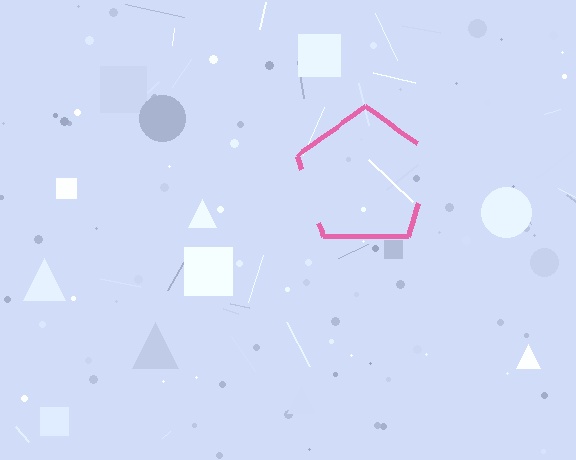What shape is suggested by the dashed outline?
The dashed outline suggests a pentagon.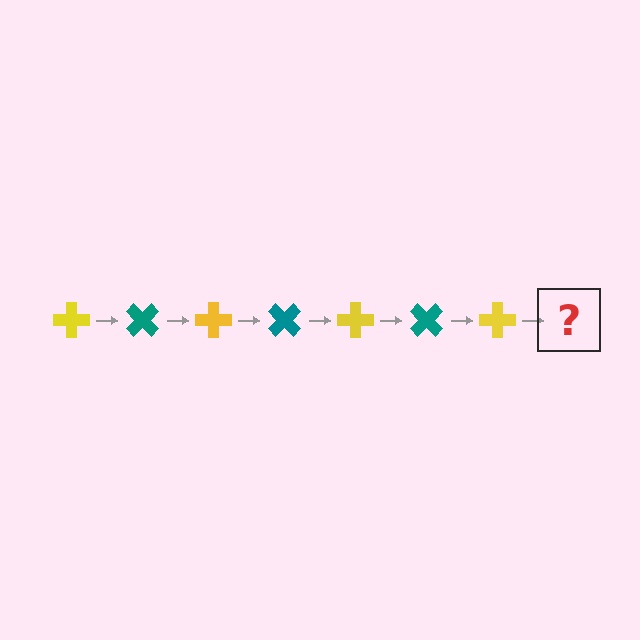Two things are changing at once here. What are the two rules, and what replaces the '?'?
The two rules are that it rotates 45 degrees each step and the color cycles through yellow and teal. The '?' should be a teal cross, rotated 315 degrees from the start.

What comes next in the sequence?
The next element should be a teal cross, rotated 315 degrees from the start.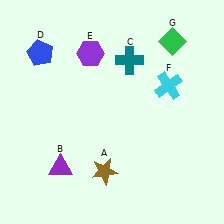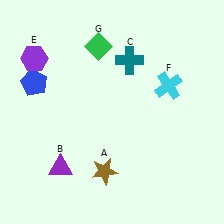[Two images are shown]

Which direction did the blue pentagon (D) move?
The blue pentagon (D) moved down.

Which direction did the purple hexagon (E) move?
The purple hexagon (E) moved left.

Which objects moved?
The objects that moved are: the blue pentagon (D), the purple hexagon (E), the green diamond (G).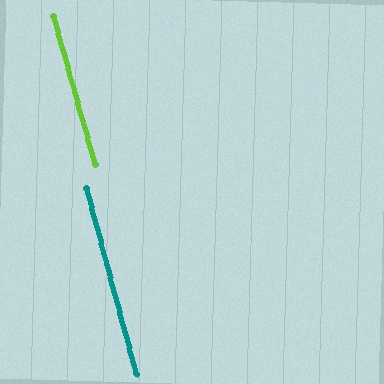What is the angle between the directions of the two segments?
Approximately 1 degree.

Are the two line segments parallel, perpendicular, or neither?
Parallel — their directions differ by only 0.9°.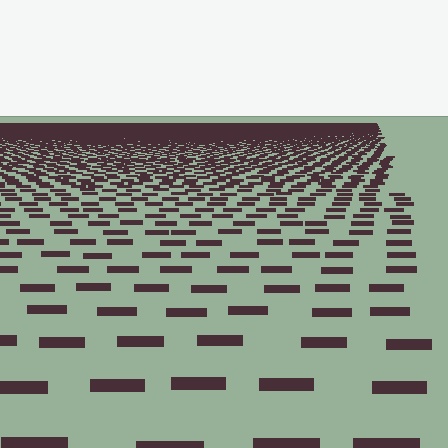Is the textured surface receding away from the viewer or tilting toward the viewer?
The surface is receding away from the viewer. Texture elements get smaller and denser toward the top.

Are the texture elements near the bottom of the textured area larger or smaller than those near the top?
Larger. Near the bottom, elements are closer to the viewer and appear at a bigger on-screen size.